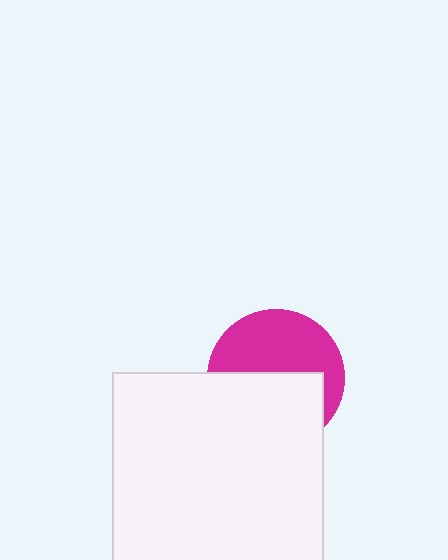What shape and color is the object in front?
The object in front is a white square.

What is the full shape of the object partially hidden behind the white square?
The partially hidden object is a magenta circle.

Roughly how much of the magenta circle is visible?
About half of it is visible (roughly 50%).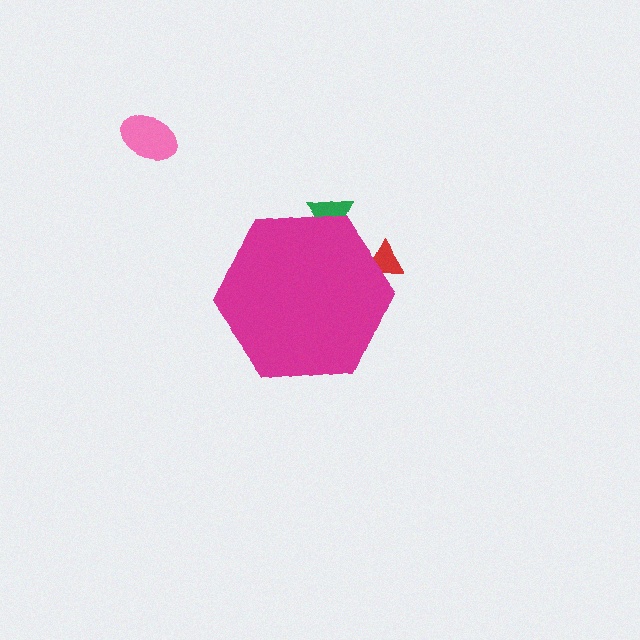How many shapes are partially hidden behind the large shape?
2 shapes are partially hidden.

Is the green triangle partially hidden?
Yes, the green triangle is partially hidden behind the magenta hexagon.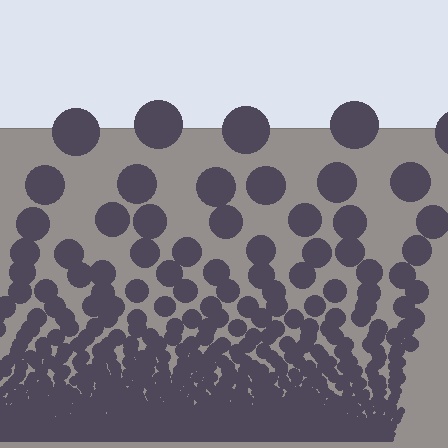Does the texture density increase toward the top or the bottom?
Density increases toward the bottom.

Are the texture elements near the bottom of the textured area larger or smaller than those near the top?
Smaller. The gradient is inverted — elements near the bottom are smaller and denser.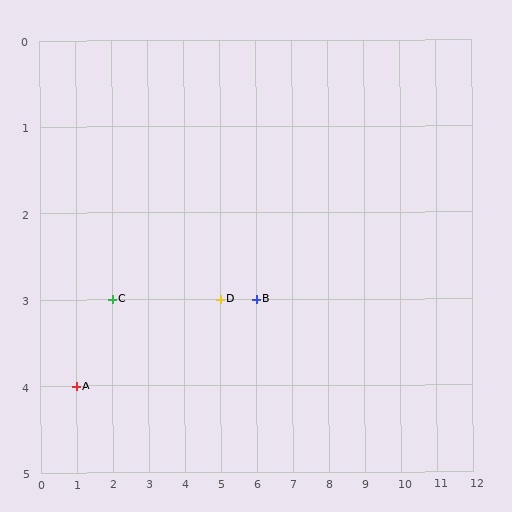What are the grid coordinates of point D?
Point D is at grid coordinates (5, 3).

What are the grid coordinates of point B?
Point B is at grid coordinates (6, 3).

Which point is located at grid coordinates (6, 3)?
Point B is at (6, 3).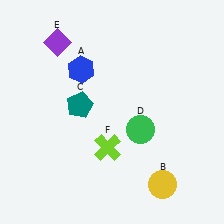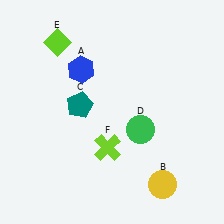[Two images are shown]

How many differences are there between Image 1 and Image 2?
There is 1 difference between the two images.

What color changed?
The diamond (E) changed from purple in Image 1 to lime in Image 2.